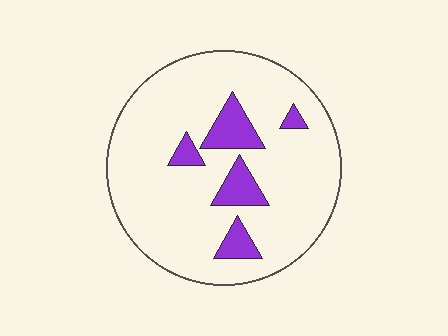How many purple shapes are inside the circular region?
5.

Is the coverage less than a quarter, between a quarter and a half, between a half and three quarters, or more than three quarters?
Less than a quarter.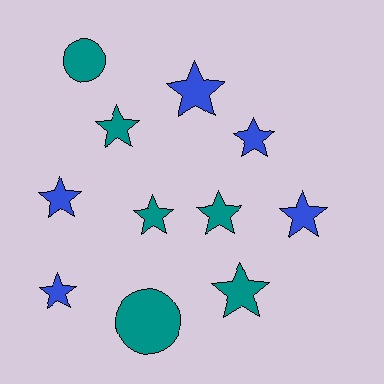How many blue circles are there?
There are no blue circles.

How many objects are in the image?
There are 11 objects.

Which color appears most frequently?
Teal, with 6 objects.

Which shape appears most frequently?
Star, with 9 objects.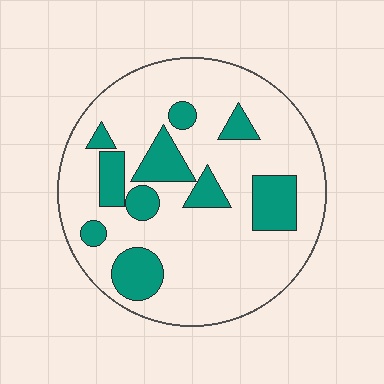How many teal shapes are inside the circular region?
10.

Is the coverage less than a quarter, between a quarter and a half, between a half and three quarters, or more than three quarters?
Less than a quarter.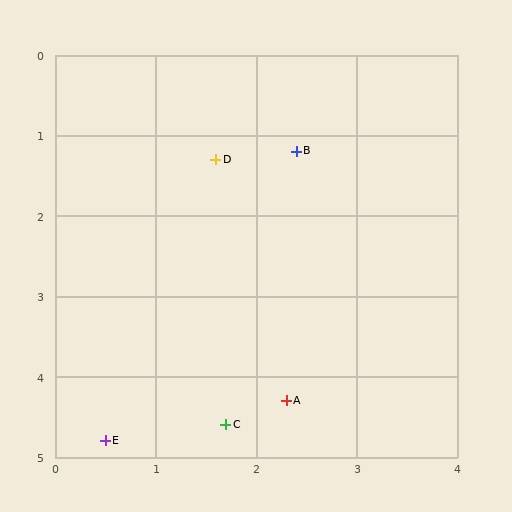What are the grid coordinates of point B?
Point B is at approximately (2.4, 1.2).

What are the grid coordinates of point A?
Point A is at approximately (2.3, 4.3).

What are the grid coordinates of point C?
Point C is at approximately (1.7, 4.6).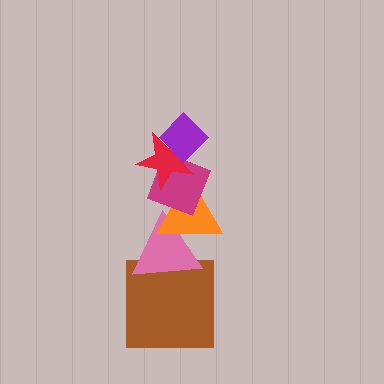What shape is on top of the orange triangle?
The magenta diamond is on top of the orange triangle.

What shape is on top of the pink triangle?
The orange triangle is on top of the pink triangle.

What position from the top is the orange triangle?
The orange triangle is 4th from the top.